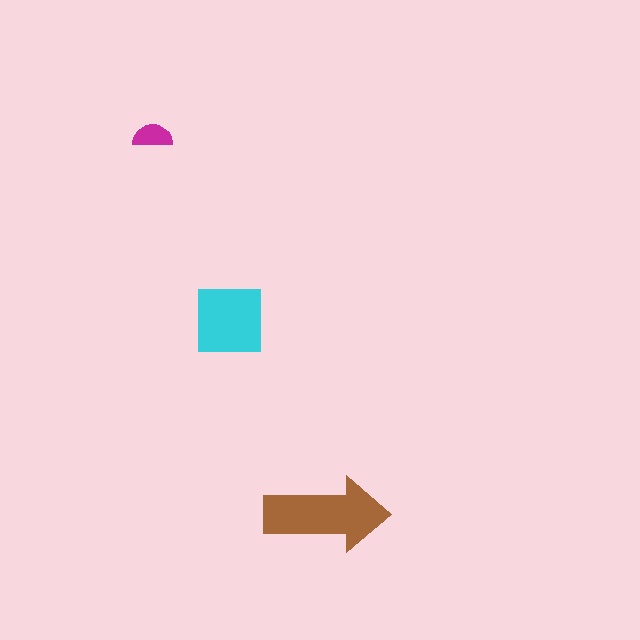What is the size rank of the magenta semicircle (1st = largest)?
3rd.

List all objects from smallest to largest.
The magenta semicircle, the cyan square, the brown arrow.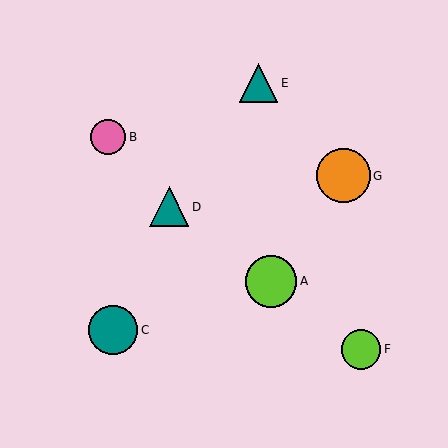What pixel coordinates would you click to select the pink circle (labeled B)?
Click at (108, 137) to select the pink circle B.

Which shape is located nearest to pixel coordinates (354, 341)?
The lime circle (labeled F) at (361, 349) is nearest to that location.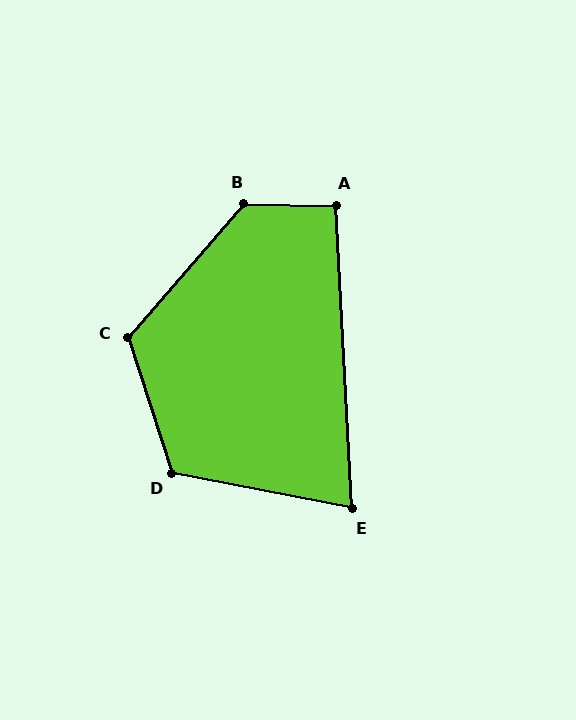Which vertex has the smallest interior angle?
E, at approximately 76 degrees.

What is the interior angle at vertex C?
Approximately 121 degrees (obtuse).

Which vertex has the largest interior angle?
B, at approximately 130 degrees.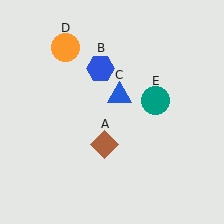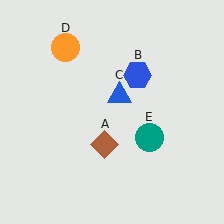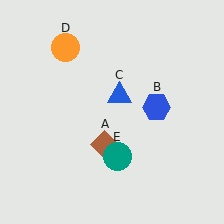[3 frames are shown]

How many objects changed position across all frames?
2 objects changed position: blue hexagon (object B), teal circle (object E).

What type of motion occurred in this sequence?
The blue hexagon (object B), teal circle (object E) rotated clockwise around the center of the scene.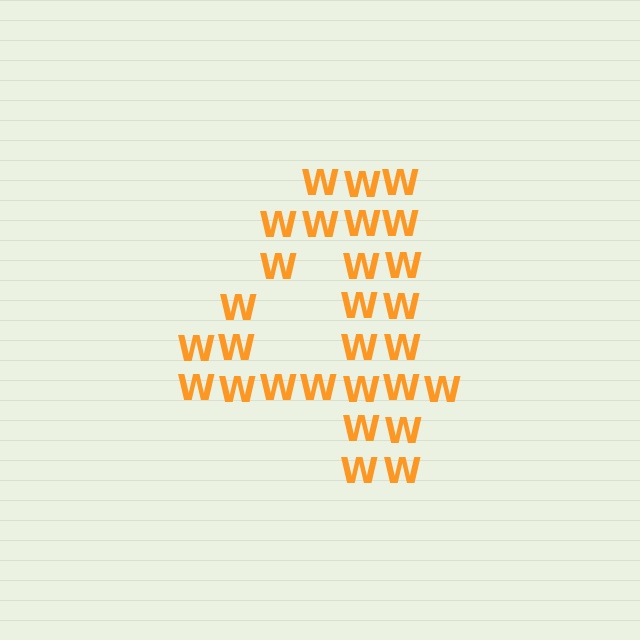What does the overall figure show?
The overall figure shows the digit 4.